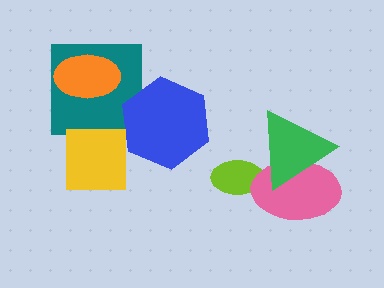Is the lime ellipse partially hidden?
Yes, it is partially covered by another shape.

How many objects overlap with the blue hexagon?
1 object overlaps with the blue hexagon.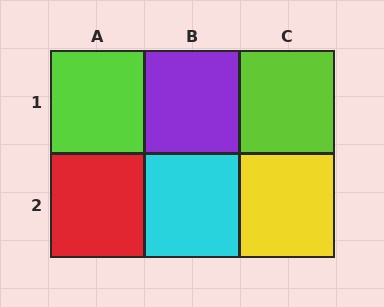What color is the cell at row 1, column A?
Lime.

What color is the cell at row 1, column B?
Purple.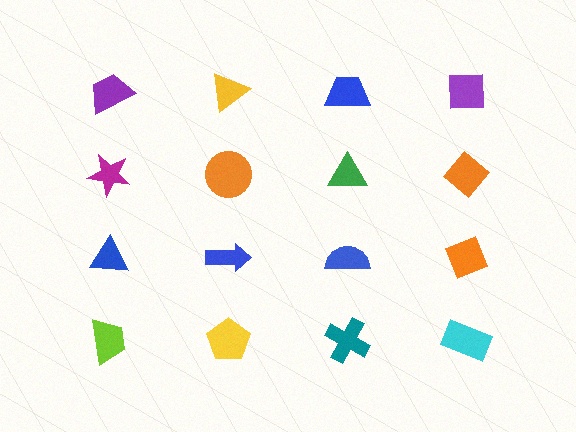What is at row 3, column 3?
A blue semicircle.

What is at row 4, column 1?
A lime trapezoid.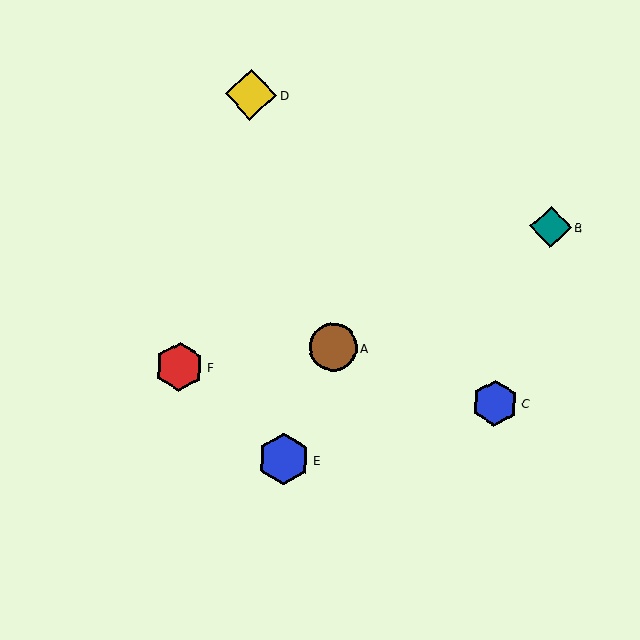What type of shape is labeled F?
Shape F is a red hexagon.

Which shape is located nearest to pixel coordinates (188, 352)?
The red hexagon (labeled F) at (180, 367) is nearest to that location.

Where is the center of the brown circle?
The center of the brown circle is at (333, 347).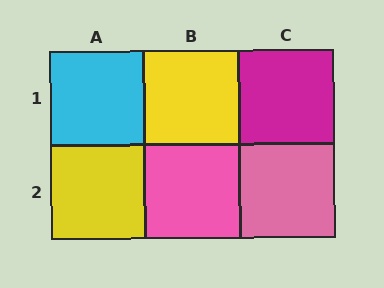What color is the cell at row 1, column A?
Cyan.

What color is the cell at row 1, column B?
Yellow.